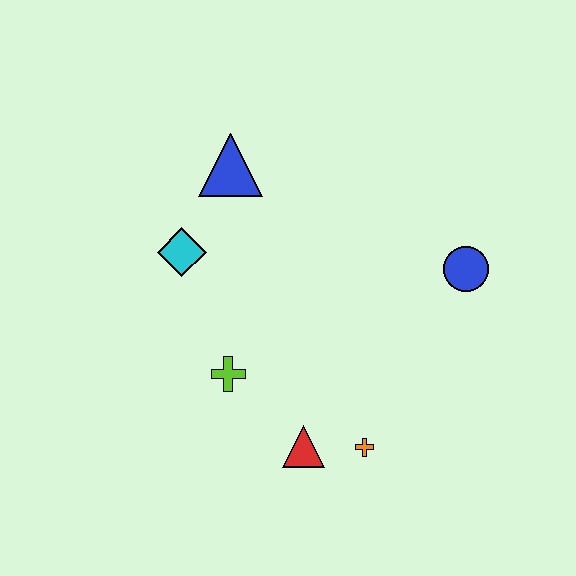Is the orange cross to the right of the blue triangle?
Yes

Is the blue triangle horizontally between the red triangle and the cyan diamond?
Yes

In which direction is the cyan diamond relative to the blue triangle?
The cyan diamond is below the blue triangle.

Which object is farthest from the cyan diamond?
The blue circle is farthest from the cyan diamond.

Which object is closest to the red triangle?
The orange cross is closest to the red triangle.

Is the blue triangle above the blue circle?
Yes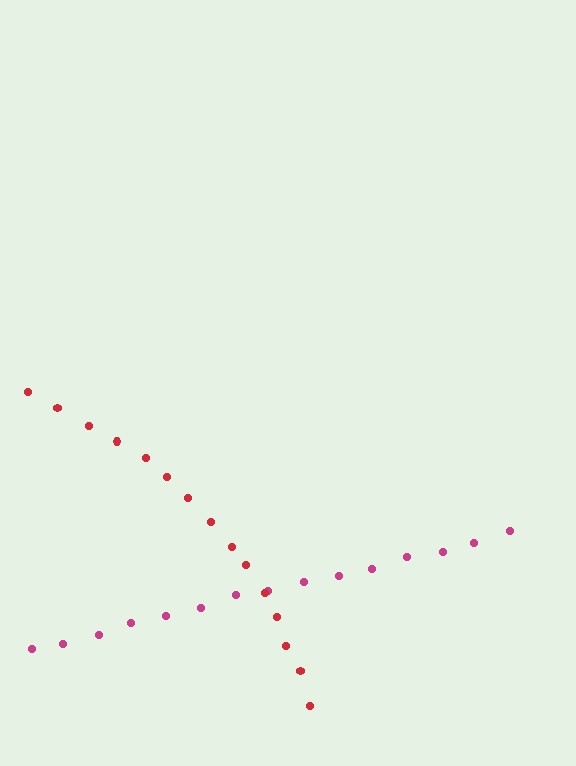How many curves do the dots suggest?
There are 2 distinct paths.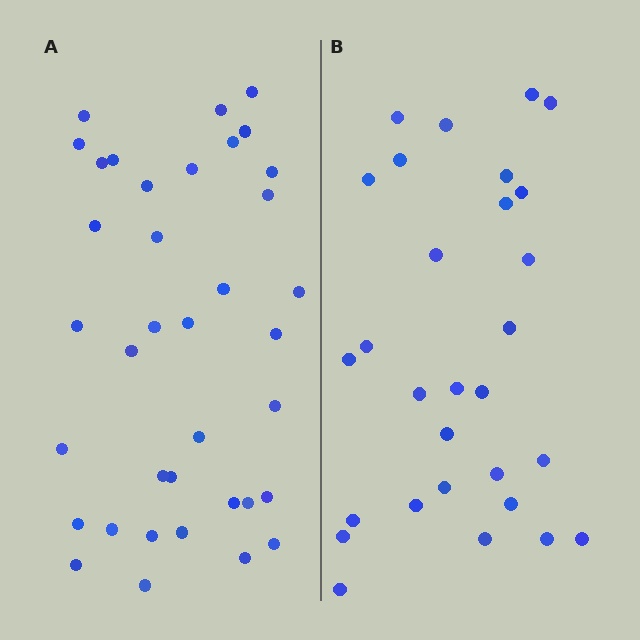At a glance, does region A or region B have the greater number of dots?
Region A (the left region) has more dots.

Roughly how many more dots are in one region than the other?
Region A has roughly 8 or so more dots than region B.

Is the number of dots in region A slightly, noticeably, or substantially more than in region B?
Region A has noticeably more, but not dramatically so. The ratio is roughly 1.3 to 1.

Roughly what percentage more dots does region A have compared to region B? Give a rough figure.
About 30% more.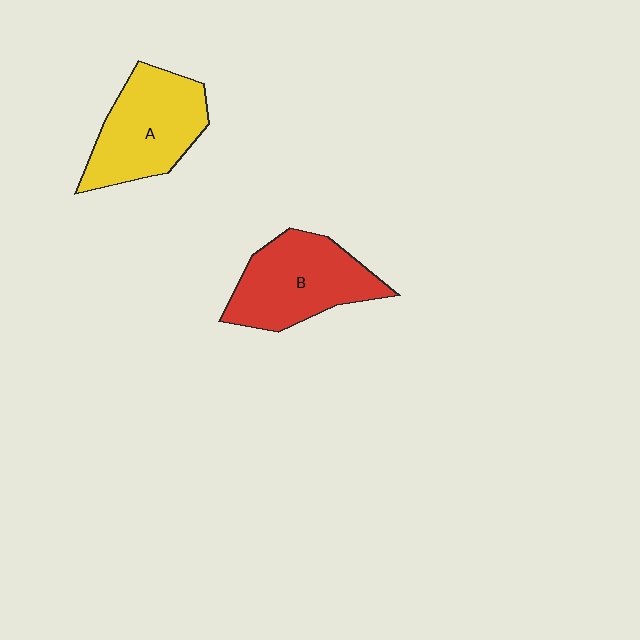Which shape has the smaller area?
Shape A (yellow).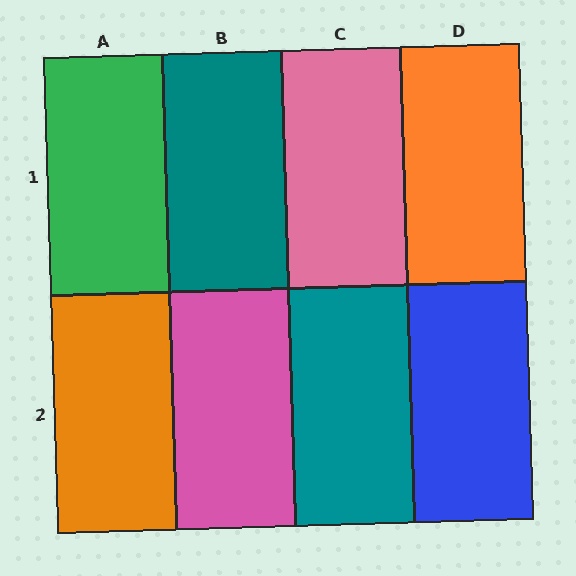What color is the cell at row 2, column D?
Blue.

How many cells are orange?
2 cells are orange.